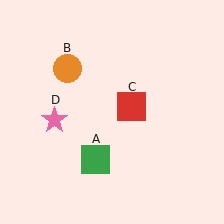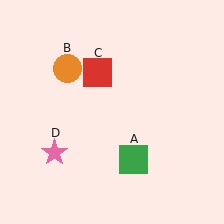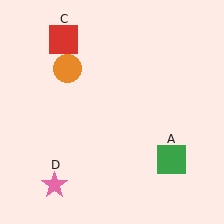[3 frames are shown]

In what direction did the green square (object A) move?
The green square (object A) moved right.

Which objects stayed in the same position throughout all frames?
Orange circle (object B) remained stationary.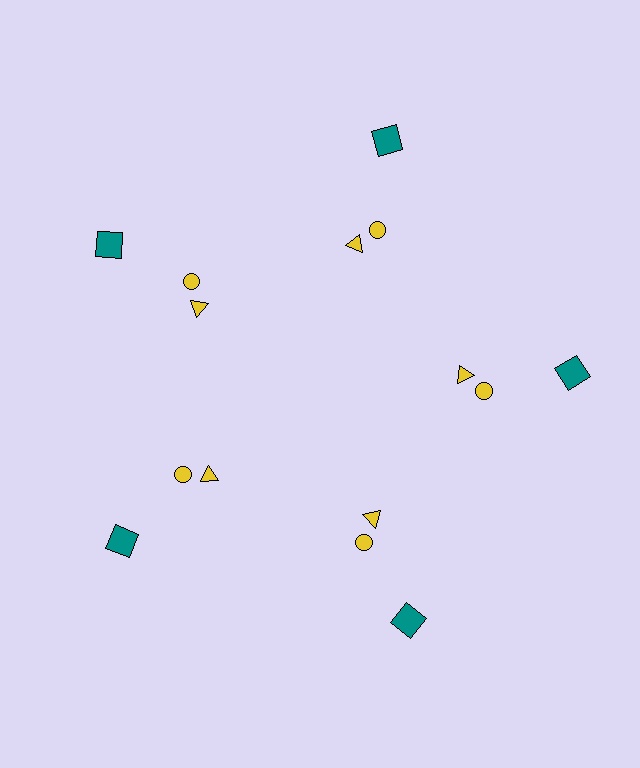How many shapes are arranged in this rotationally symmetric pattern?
There are 15 shapes, arranged in 5 groups of 3.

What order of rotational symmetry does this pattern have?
This pattern has 5-fold rotational symmetry.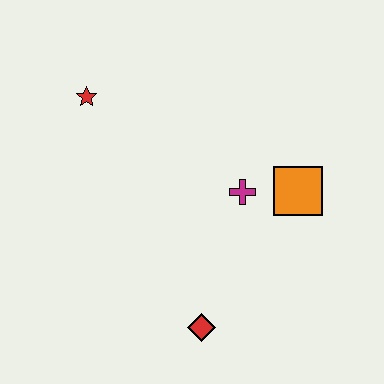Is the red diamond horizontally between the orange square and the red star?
Yes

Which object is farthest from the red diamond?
The red star is farthest from the red diamond.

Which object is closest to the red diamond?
The magenta cross is closest to the red diamond.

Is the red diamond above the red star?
No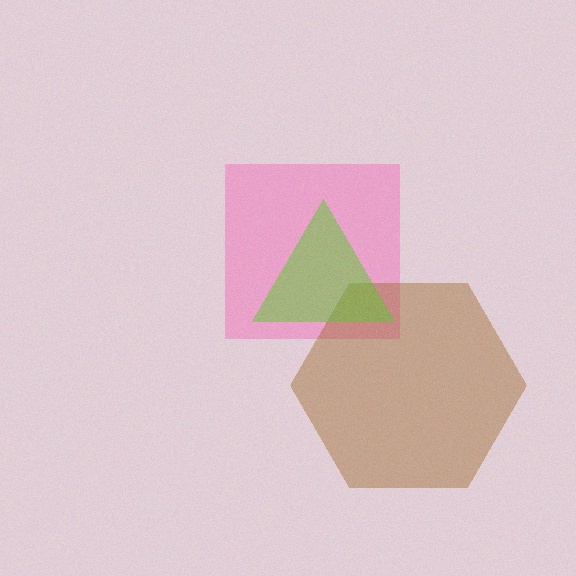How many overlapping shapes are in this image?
There are 3 overlapping shapes in the image.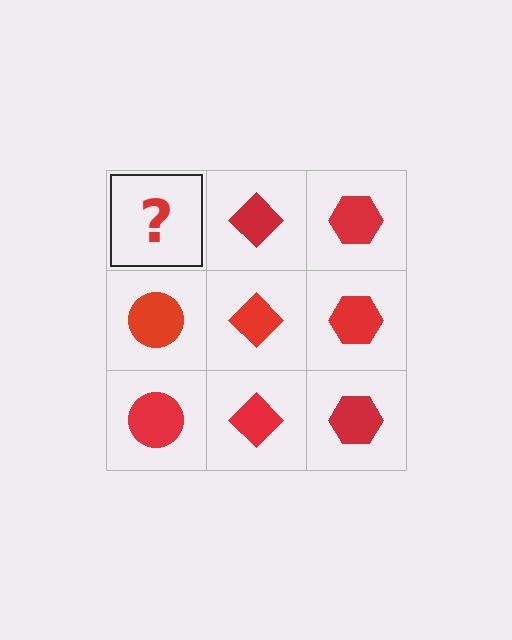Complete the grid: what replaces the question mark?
The question mark should be replaced with a red circle.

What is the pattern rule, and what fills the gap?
The rule is that each column has a consistent shape. The gap should be filled with a red circle.